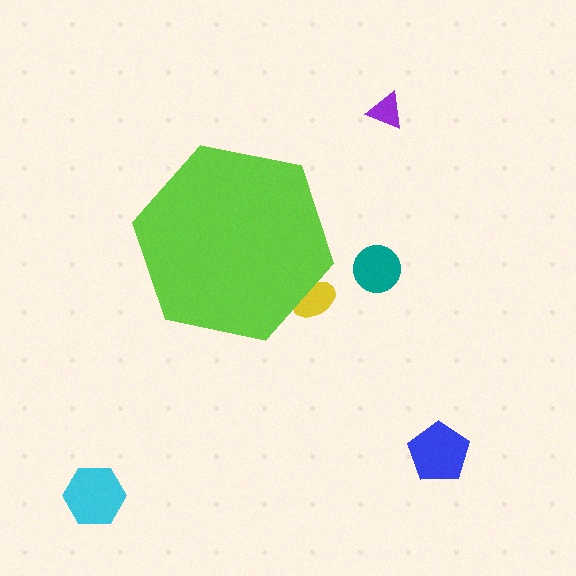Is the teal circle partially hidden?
No, the teal circle is fully visible.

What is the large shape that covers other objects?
A lime hexagon.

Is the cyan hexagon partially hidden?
No, the cyan hexagon is fully visible.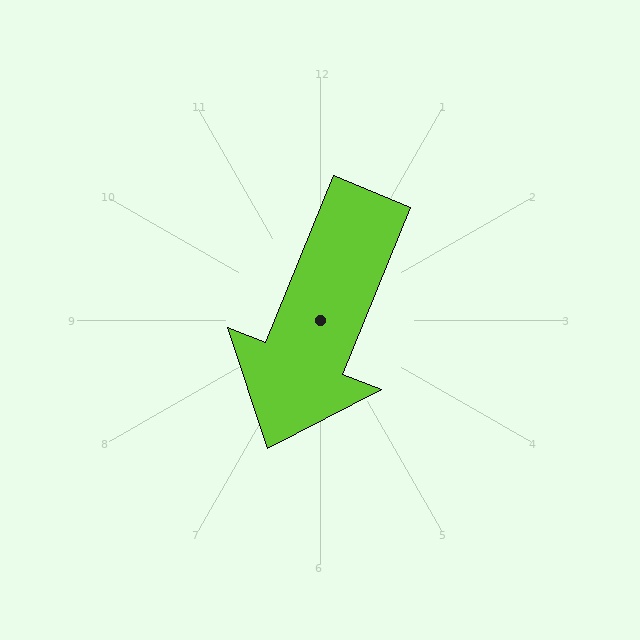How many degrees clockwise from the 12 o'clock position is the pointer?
Approximately 202 degrees.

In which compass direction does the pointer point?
South.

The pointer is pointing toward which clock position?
Roughly 7 o'clock.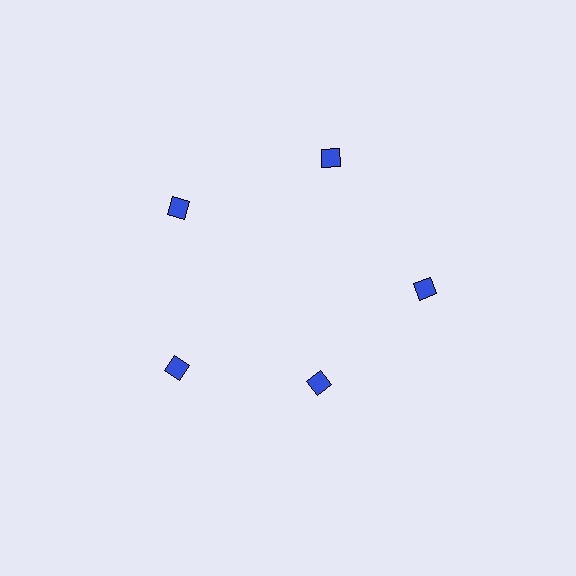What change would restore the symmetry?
The symmetry would be restored by moving it outward, back onto the ring so that all 5 diamonds sit at equal angles and equal distance from the center.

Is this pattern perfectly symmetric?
No. The 5 blue diamonds are arranged in a ring, but one element near the 5 o'clock position is pulled inward toward the center, breaking the 5-fold rotational symmetry.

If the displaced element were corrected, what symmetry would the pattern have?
It would have 5-fold rotational symmetry — the pattern would map onto itself every 72 degrees.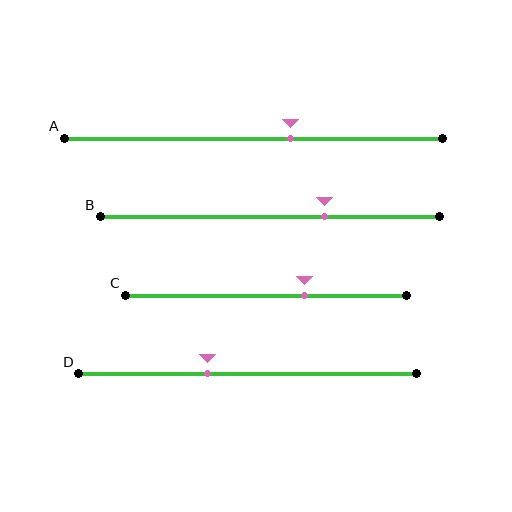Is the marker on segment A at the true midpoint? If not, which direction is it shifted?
No, the marker on segment A is shifted to the right by about 10% of the segment length.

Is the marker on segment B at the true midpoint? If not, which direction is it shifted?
No, the marker on segment B is shifted to the right by about 16% of the segment length.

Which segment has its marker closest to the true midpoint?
Segment A has its marker closest to the true midpoint.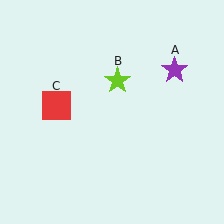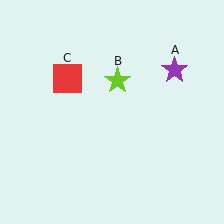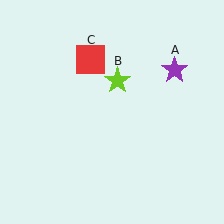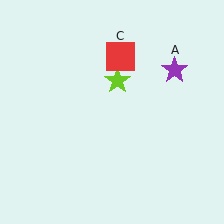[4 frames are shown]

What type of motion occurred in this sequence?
The red square (object C) rotated clockwise around the center of the scene.